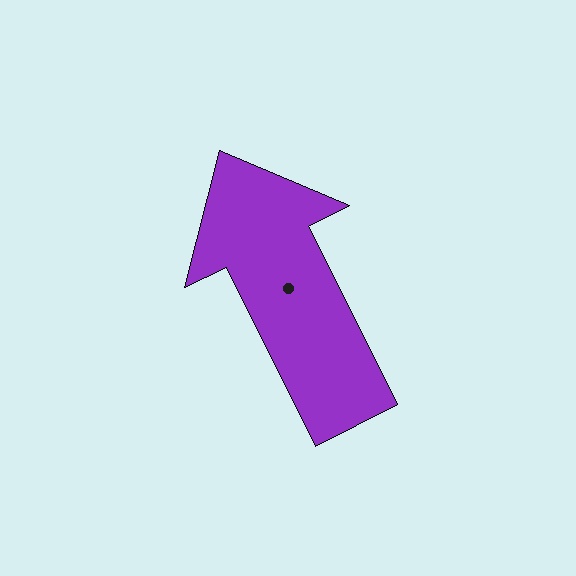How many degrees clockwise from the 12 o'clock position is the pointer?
Approximately 333 degrees.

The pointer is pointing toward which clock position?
Roughly 11 o'clock.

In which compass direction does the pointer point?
Northwest.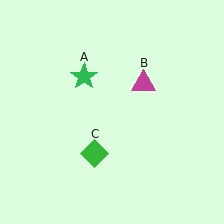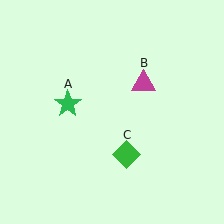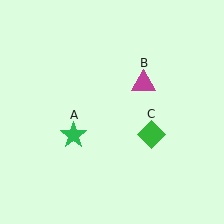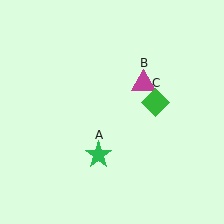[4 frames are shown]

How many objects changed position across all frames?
2 objects changed position: green star (object A), green diamond (object C).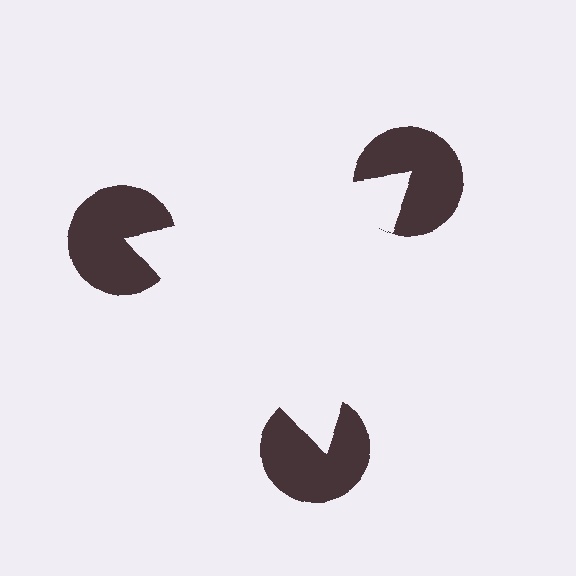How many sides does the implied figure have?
3 sides.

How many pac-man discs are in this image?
There are 3 — one at each vertex of the illusory triangle.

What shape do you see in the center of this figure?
An illusory triangle — its edges are inferred from the aligned wedge cuts in the pac-man discs, not physically drawn.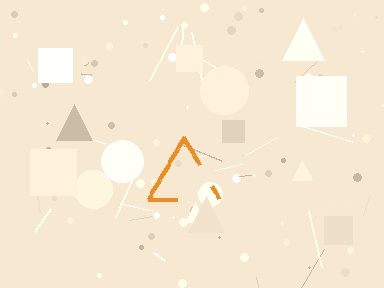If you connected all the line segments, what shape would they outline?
They would outline a triangle.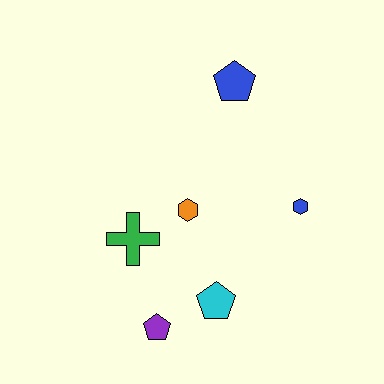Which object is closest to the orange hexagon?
The green cross is closest to the orange hexagon.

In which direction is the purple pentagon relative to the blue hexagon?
The purple pentagon is to the left of the blue hexagon.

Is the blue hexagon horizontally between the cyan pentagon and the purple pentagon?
No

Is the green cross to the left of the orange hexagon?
Yes